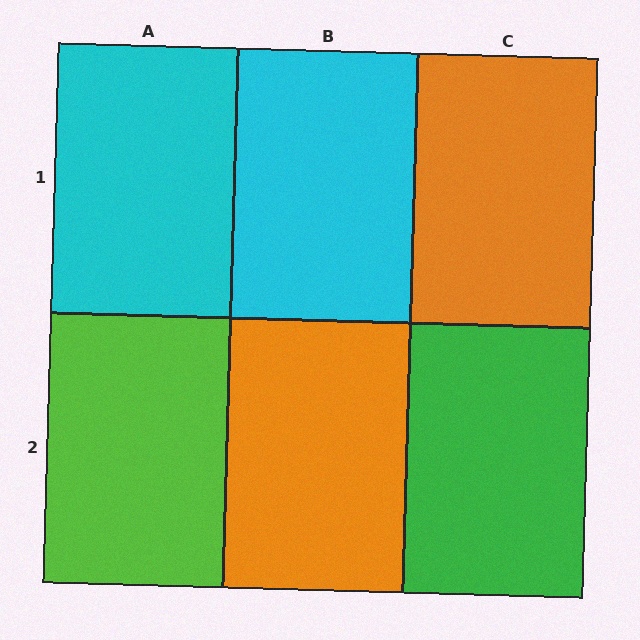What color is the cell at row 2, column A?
Lime.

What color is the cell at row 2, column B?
Orange.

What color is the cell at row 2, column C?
Green.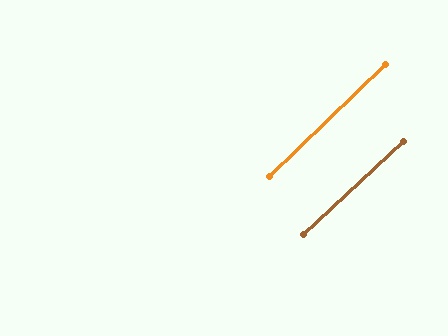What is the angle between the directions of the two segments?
Approximately 1 degree.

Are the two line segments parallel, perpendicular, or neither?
Parallel — their directions differ by only 0.9°.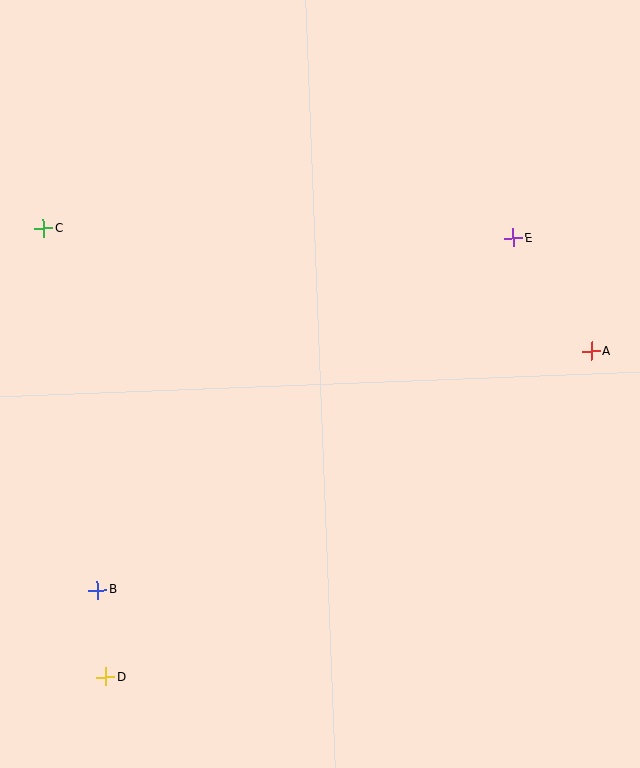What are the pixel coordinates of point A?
Point A is at (591, 351).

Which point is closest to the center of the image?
Point E at (513, 238) is closest to the center.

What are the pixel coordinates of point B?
Point B is at (98, 590).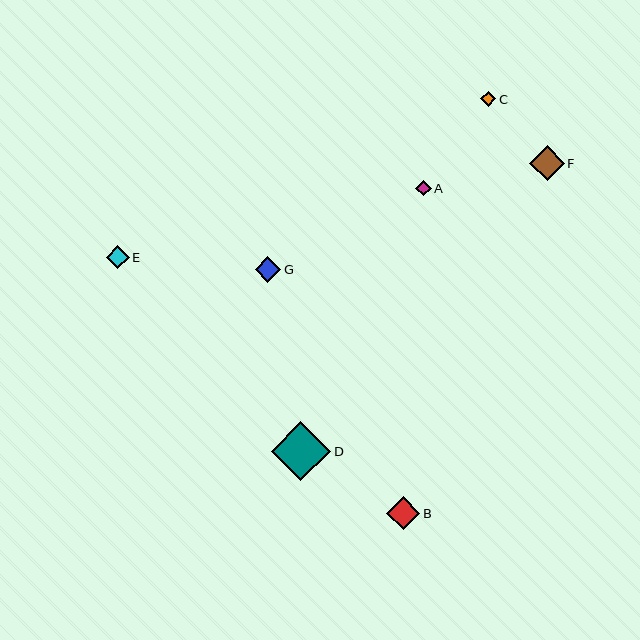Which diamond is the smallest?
Diamond A is the smallest with a size of approximately 15 pixels.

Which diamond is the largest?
Diamond D is the largest with a size of approximately 59 pixels.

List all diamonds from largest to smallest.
From largest to smallest: D, F, B, G, E, C, A.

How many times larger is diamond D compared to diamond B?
Diamond D is approximately 1.8 times the size of diamond B.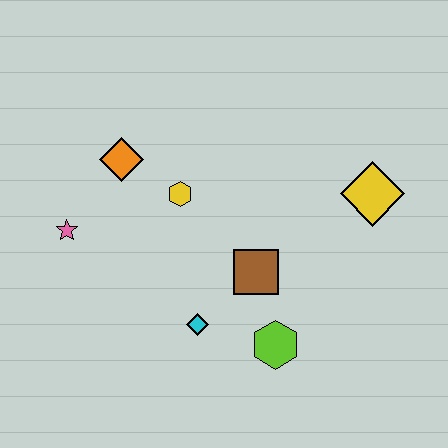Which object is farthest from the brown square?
The pink star is farthest from the brown square.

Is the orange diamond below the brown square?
No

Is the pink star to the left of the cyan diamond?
Yes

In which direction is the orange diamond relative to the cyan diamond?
The orange diamond is above the cyan diamond.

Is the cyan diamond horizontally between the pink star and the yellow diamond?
Yes